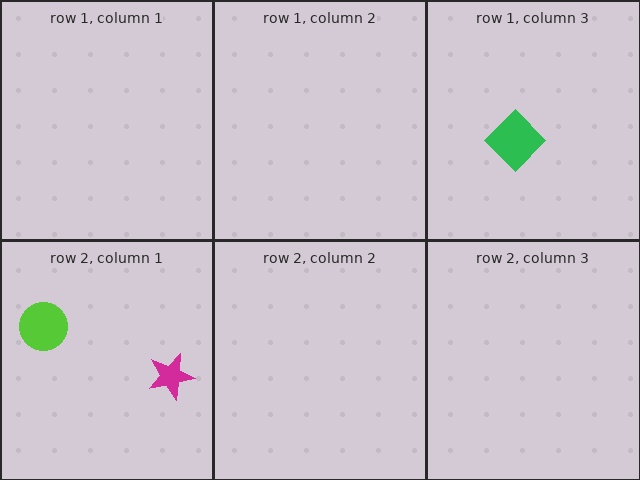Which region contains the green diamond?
The row 1, column 3 region.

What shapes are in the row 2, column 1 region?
The lime circle, the magenta star.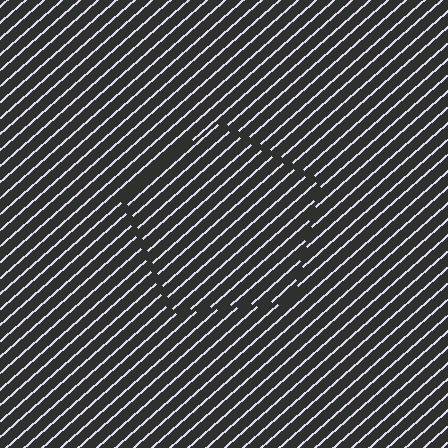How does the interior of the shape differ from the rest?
The interior of the shape contains the same grating, shifted by half a period — the contour is defined by the phase discontinuity where line-ends from the inner and outer gratings abut.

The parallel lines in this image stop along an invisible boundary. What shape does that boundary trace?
An illusory pentagon. The interior of the shape contains the same grating, shifted by half a period — the contour is defined by the phase discontinuity where line-ends from the inner and outer gratings abut.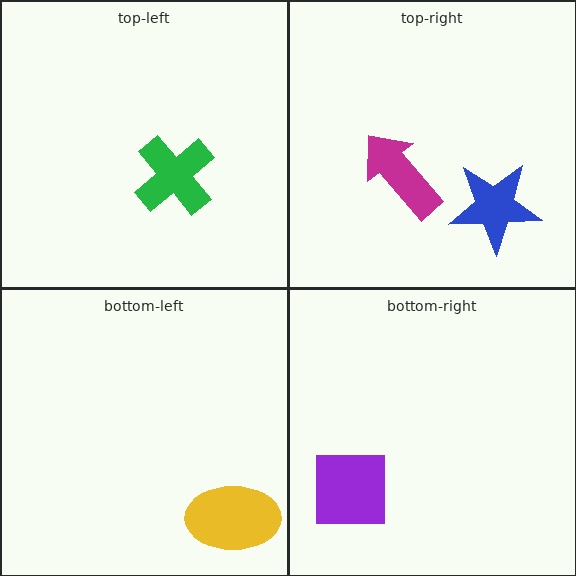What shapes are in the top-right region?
The blue star, the magenta arrow.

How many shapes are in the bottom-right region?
1.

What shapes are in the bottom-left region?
The yellow ellipse.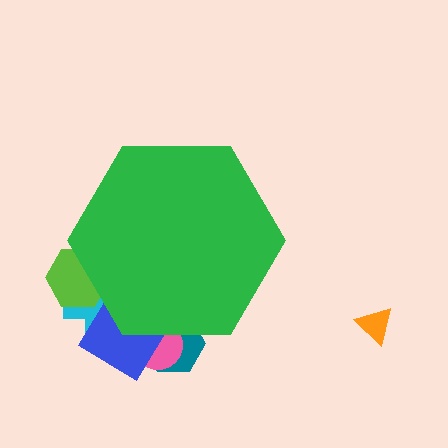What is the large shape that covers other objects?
A green hexagon.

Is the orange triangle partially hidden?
No, the orange triangle is fully visible.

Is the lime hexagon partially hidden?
Yes, the lime hexagon is partially hidden behind the green hexagon.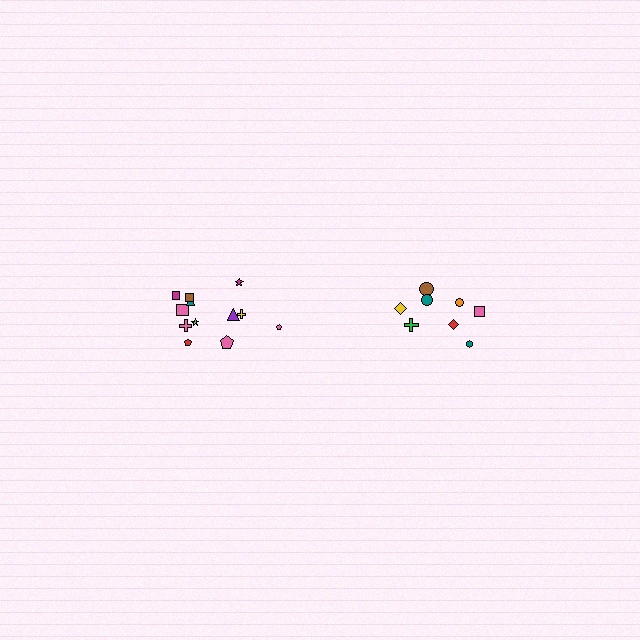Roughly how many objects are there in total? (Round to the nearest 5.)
Roughly 20 objects in total.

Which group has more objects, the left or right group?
The left group.